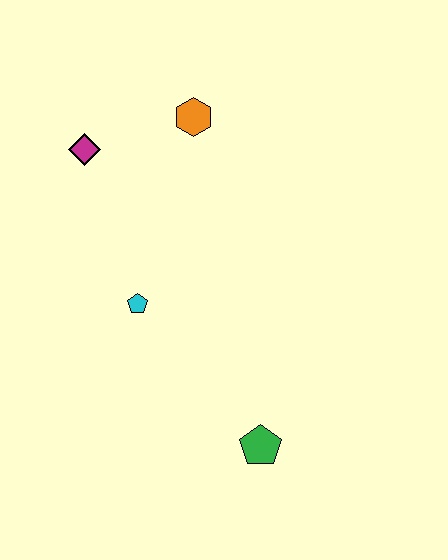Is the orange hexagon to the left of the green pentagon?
Yes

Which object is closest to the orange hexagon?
The magenta diamond is closest to the orange hexagon.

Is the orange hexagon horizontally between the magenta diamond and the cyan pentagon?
No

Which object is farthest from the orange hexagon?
The green pentagon is farthest from the orange hexagon.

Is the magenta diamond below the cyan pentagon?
No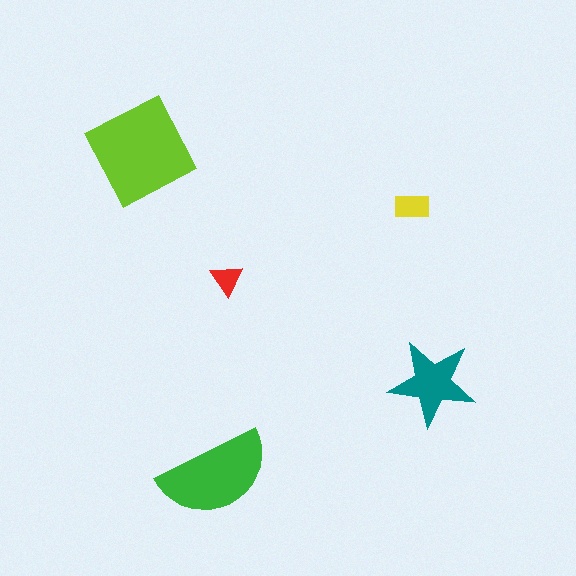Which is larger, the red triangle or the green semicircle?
The green semicircle.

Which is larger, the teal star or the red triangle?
The teal star.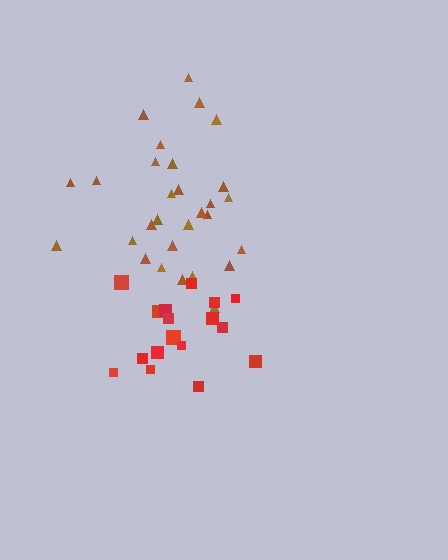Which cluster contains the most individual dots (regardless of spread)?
Brown (29).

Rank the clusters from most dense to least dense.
brown, red.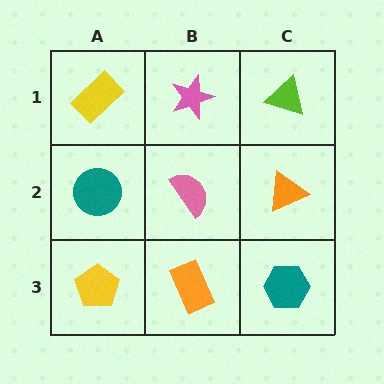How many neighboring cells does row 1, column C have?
2.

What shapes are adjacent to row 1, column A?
A teal circle (row 2, column A), a pink star (row 1, column B).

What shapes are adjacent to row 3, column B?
A pink semicircle (row 2, column B), a yellow pentagon (row 3, column A), a teal hexagon (row 3, column C).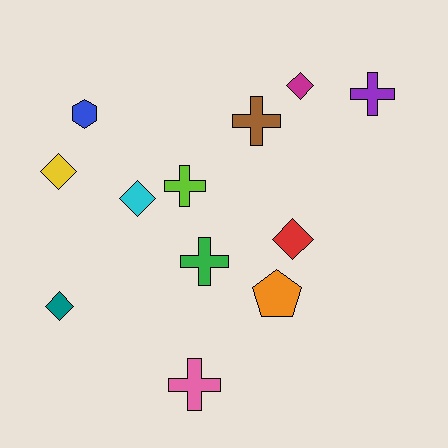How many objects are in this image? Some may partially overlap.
There are 12 objects.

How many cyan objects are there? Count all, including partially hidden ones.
There is 1 cyan object.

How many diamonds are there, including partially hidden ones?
There are 5 diamonds.